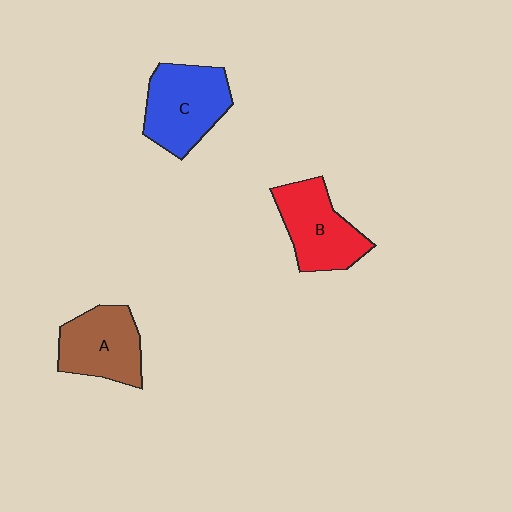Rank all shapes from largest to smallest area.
From largest to smallest: C (blue), B (red), A (brown).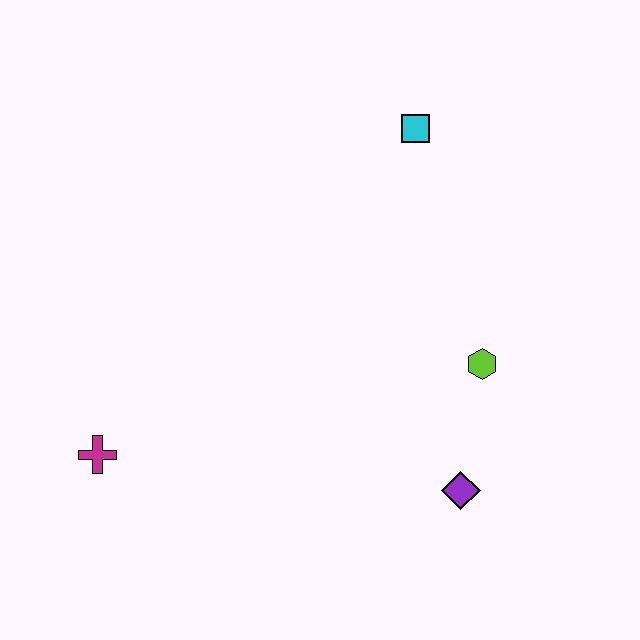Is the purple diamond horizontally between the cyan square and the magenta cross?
No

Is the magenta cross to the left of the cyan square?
Yes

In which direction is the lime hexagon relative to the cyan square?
The lime hexagon is below the cyan square.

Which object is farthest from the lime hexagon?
The magenta cross is farthest from the lime hexagon.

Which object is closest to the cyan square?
The lime hexagon is closest to the cyan square.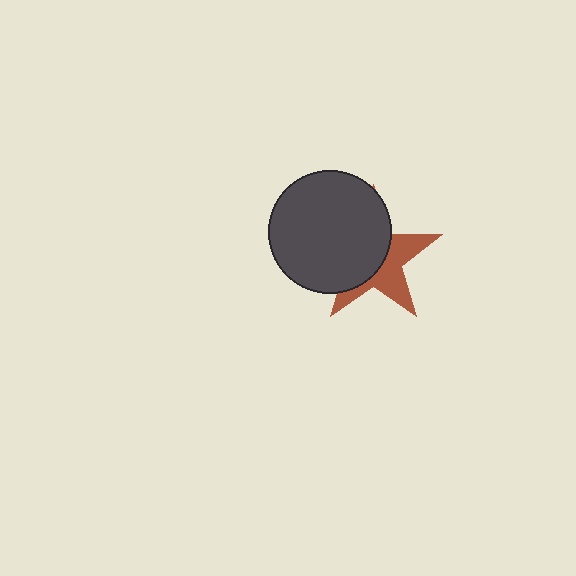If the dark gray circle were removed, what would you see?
You would see the complete brown star.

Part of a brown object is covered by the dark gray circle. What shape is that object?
It is a star.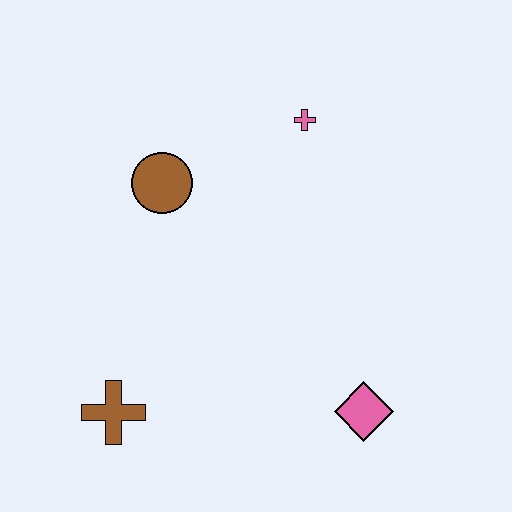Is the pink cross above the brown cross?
Yes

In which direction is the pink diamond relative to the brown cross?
The pink diamond is to the right of the brown cross.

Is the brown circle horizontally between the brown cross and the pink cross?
Yes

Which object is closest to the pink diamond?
The brown cross is closest to the pink diamond.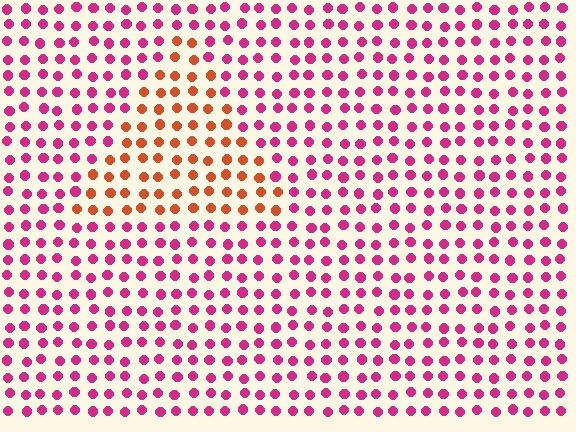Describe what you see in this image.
The image is filled with small magenta elements in a uniform arrangement. A triangle-shaped region is visible where the elements are tinted to a slightly different hue, forming a subtle color boundary.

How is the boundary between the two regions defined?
The boundary is defined purely by a slight shift in hue (about 47 degrees). Spacing, size, and orientation are identical on both sides.